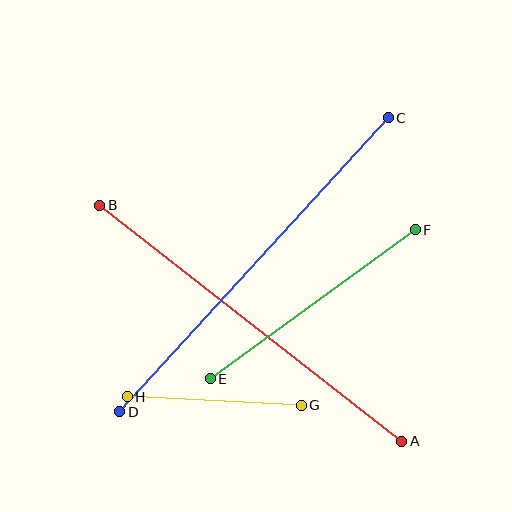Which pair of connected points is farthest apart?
Points C and D are farthest apart.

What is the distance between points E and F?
The distance is approximately 254 pixels.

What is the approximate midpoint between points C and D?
The midpoint is at approximately (254, 265) pixels.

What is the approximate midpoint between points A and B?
The midpoint is at approximately (251, 323) pixels.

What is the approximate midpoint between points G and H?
The midpoint is at approximately (214, 401) pixels.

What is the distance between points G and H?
The distance is approximately 174 pixels.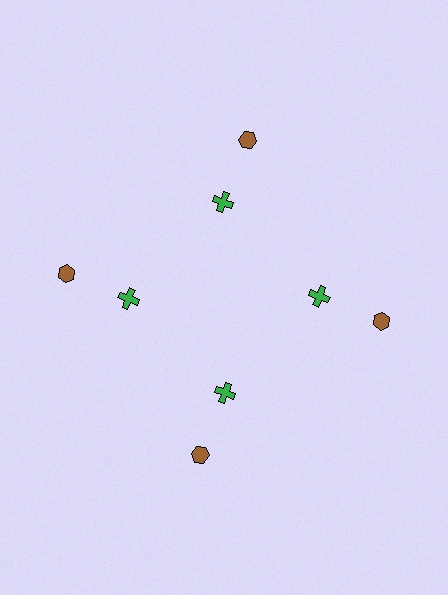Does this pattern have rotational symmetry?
Yes, this pattern has 4-fold rotational symmetry. It looks the same after rotating 90 degrees around the center.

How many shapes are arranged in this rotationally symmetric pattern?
There are 8 shapes, arranged in 4 groups of 2.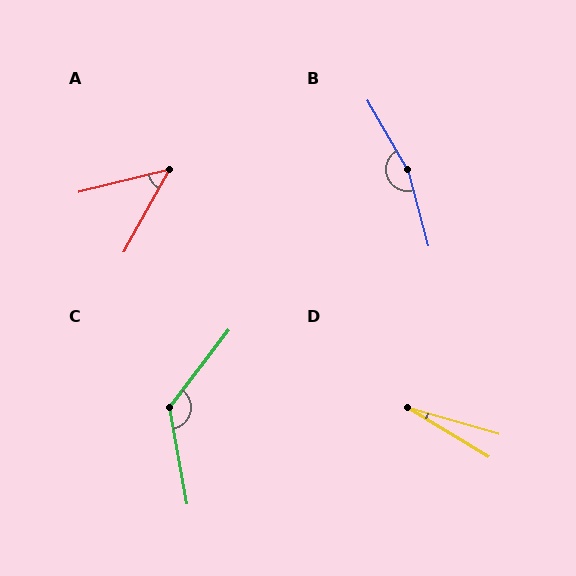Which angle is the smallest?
D, at approximately 15 degrees.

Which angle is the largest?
B, at approximately 165 degrees.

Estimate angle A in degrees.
Approximately 47 degrees.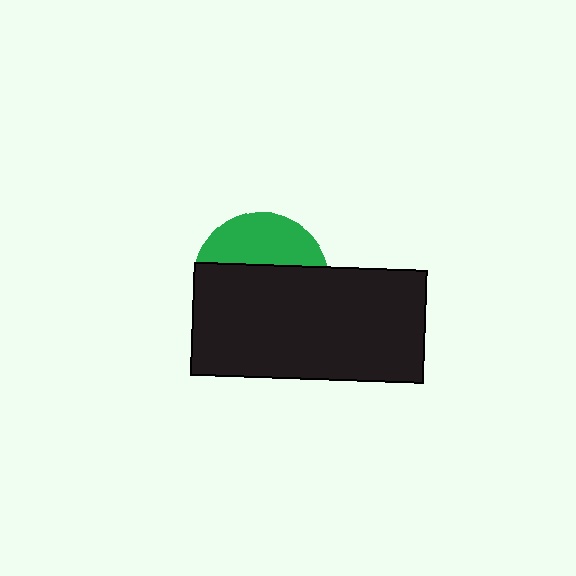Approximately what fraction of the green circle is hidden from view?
Roughly 64% of the green circle is hidden behind the black rectangle.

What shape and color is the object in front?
The object in front is a black rectangle.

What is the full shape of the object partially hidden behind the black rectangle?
The partially hidden object is a green circle.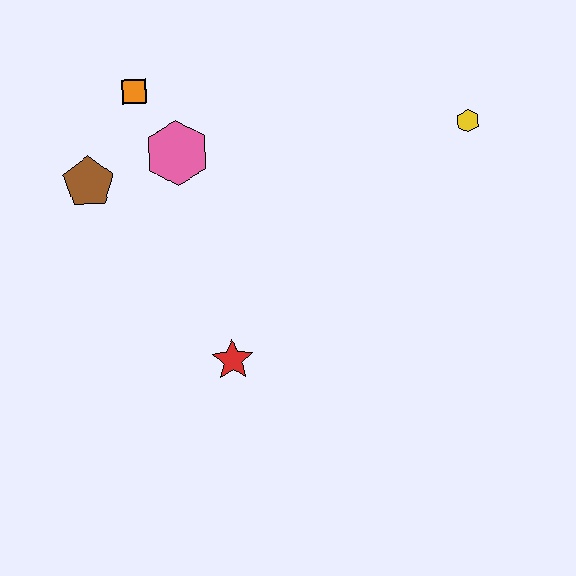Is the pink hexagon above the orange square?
No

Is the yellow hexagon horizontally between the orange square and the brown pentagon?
No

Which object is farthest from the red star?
The yellow hexagon is farthest from the red star.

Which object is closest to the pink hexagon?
The orange square is closest to the pink hexagon.